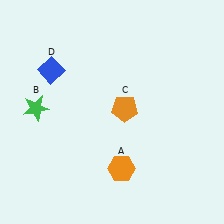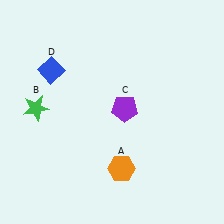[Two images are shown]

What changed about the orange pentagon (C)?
In Image 1, C is orange. In Image 2, it changed to purple.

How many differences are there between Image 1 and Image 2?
There is 1 difference between the two images.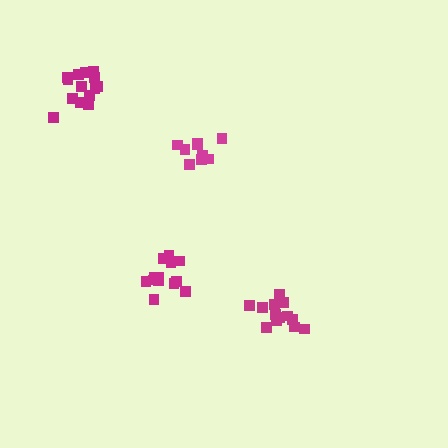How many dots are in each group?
Group 1: 13 dots, Group 2: 9 dots, Group 3: 13 dots, Group 4: 14 dots (49 total).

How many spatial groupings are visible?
There are 4 spatial groupings.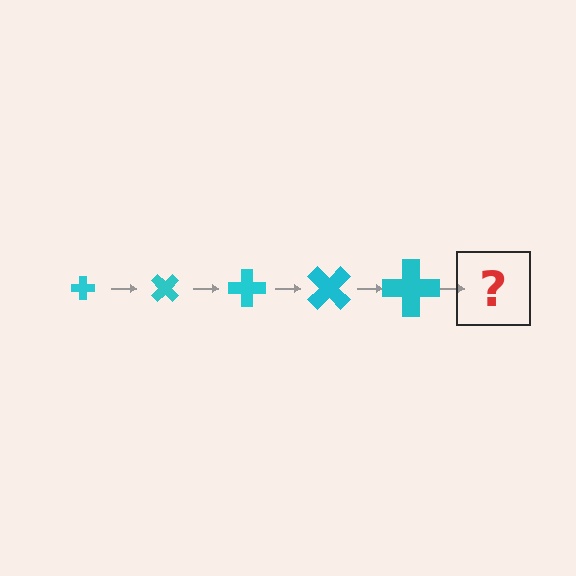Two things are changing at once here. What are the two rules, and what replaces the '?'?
The two rules are that the cross grows larger each step and it rotates 45 degrees each step. The '?' should be a cross, larger than the previous one and rotated 225 degrees from the start.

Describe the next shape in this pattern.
It should be a cross, larger than the previous one and rotated 225 degrees from the start.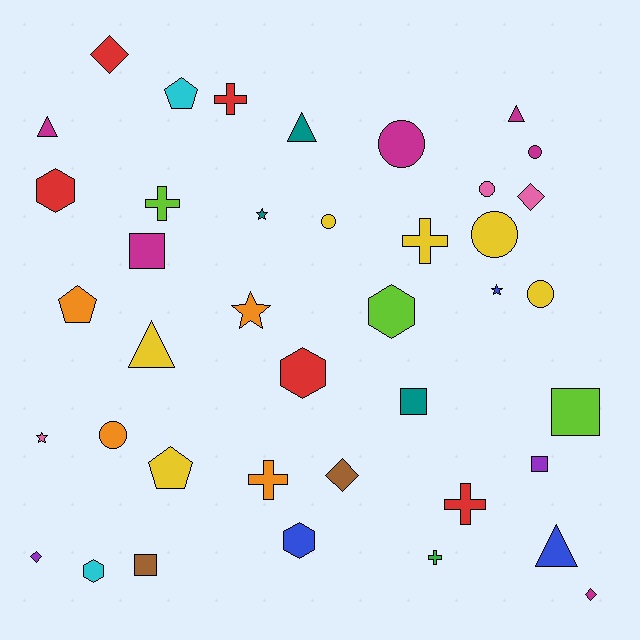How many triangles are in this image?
There are 5 triangles.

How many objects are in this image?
There are 40 objects.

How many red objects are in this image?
There are 5 red objects.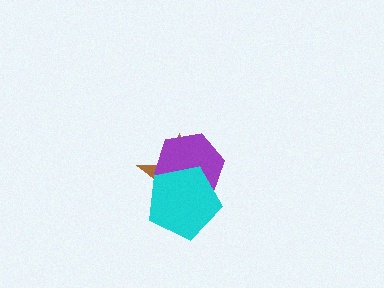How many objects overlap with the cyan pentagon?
2 objects overlap with the cyan pentagon.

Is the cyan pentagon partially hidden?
No, no other shape covers it.